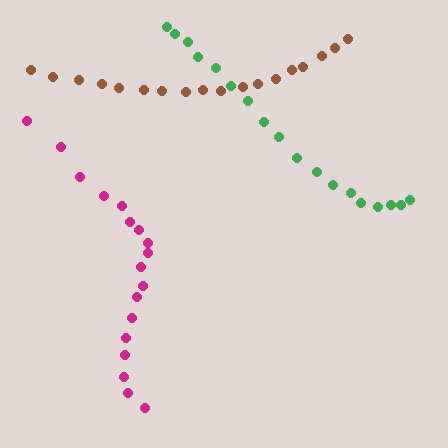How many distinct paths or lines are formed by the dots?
There are 3 distinct paths.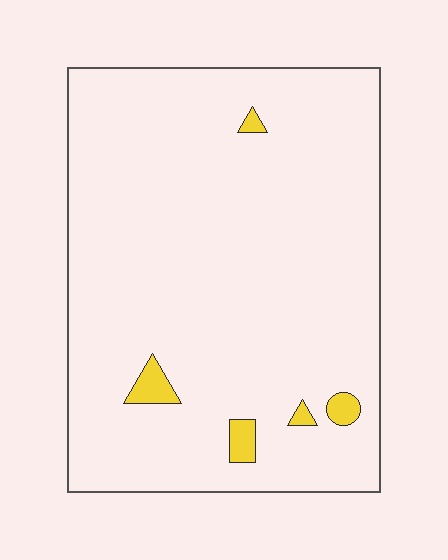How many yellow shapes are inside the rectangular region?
5.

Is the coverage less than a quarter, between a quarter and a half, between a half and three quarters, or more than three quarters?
Less than a quarter.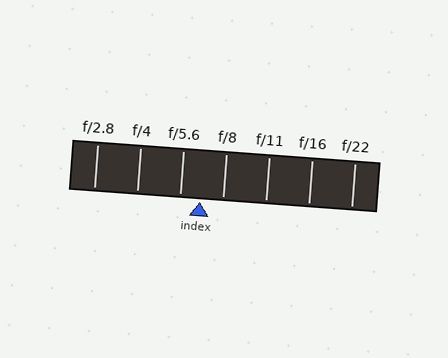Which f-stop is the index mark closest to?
The index mark is closest to f/5.6.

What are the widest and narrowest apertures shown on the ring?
The widest aperture shown is f/2.8 and the narrowest is f/22.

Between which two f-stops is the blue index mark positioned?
The index mark is between f/5.6 and f/8.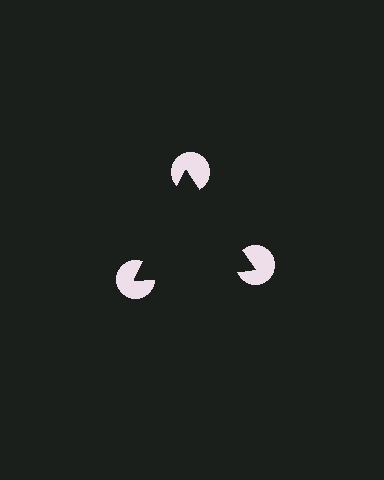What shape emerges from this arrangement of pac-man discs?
An illusory triangle — its edges are inferred from the aligned wedge cuts in the pac-man discs, not physically drawn.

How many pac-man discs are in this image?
There are 3 — one at each vertex of the illusory triangle.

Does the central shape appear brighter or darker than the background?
It typically appears slightly darker than the background, even though no actual brightness change is drawn.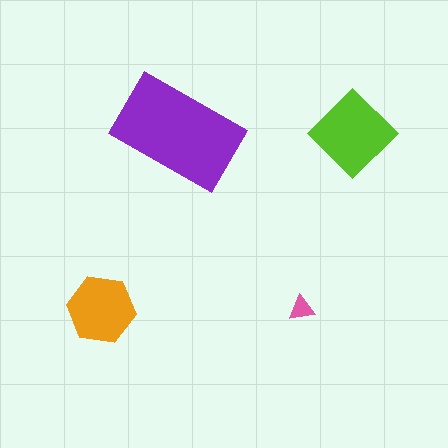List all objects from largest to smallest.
The purple rectangle, the lime diamond, the orange hexagon, the pink triangle.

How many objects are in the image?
There are 4 objects in the image.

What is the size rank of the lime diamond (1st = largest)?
2nd.